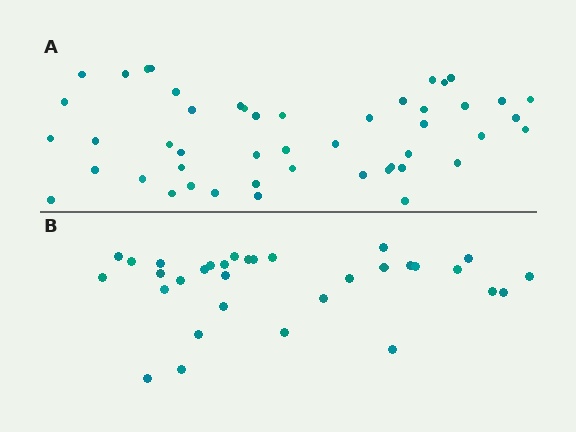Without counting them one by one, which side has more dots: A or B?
Region A (the top region) has more dots.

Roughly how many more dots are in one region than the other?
Region A has approximately 15 more dots than region B.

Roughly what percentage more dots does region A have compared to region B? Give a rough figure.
About 50% more.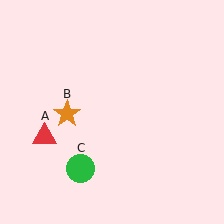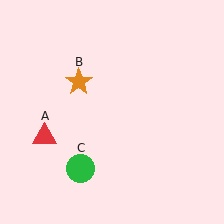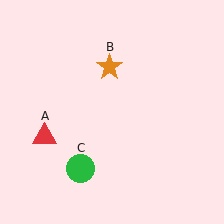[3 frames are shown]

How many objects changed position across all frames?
1 object changed position: orange star (object B).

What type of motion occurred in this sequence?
The orange star (object B) rotated clockwise around the center of the scene.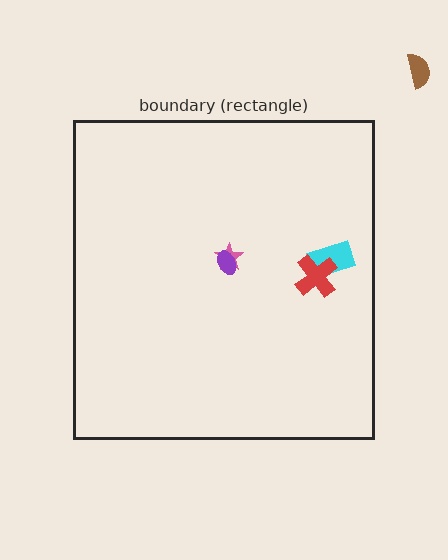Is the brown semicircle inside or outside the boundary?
Outside.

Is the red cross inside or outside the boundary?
Inside.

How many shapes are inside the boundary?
4 inside, 1 outside.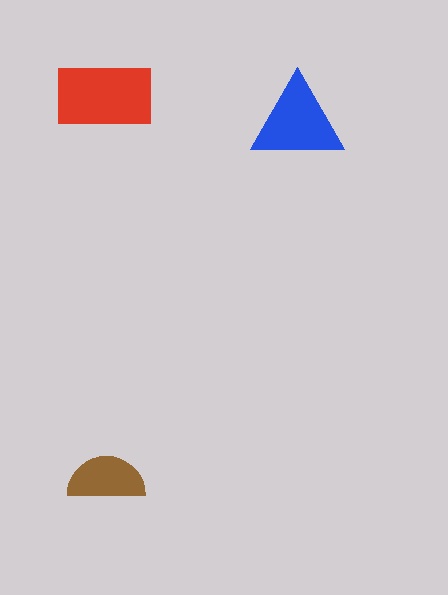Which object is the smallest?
The brown semicircle.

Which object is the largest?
The red rectangle.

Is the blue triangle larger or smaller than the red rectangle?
Smaller.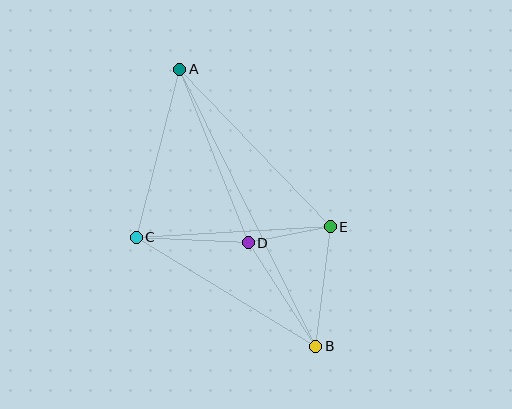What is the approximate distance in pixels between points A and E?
The distance between A and E is approximately 218 pixels.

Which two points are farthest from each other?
Points A and B are farthest from each other.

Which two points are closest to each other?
Points D and E are closest to each other.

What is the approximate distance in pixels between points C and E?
The distance between C and E is approximately 194 pixels.